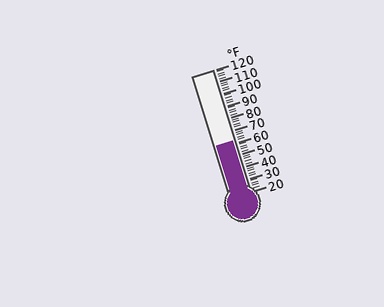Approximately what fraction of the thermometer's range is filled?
The thermometer is filled to approximately 40% of its range.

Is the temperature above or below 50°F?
The temperature is above 50°F.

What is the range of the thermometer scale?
The thermometer scale ranges from 20°F to 120°F.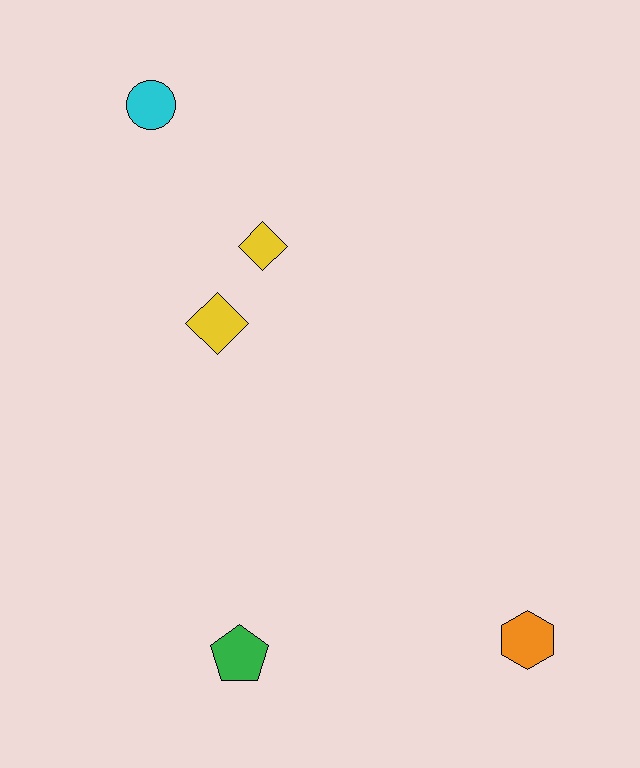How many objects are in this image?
There are 5 objects.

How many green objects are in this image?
There is 1 green object.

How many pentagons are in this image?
There is 1 pentagon.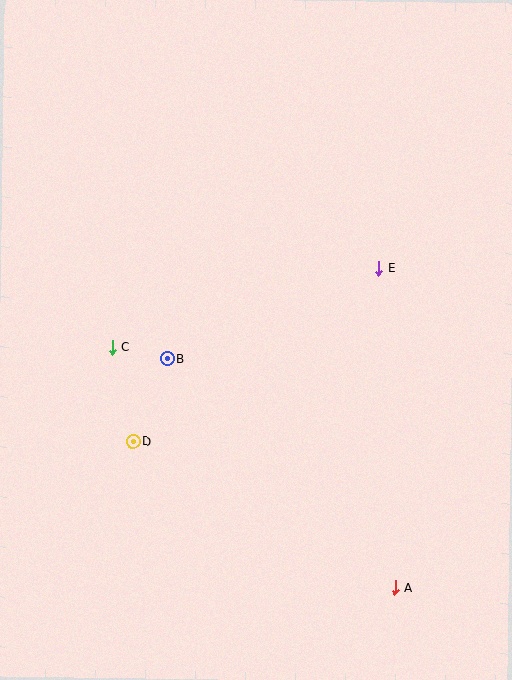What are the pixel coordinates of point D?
Point D is at (133, 442).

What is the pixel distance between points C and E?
The distance between C and E is 278 pixels.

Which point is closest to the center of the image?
Point B at (167, 358) is closest to the center.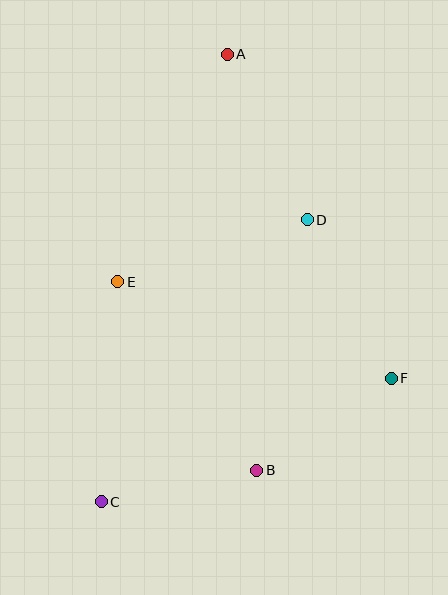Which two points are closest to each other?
Points B and C are closest to each other.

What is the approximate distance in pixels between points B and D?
The distance between B and D is approximately 256 pixels.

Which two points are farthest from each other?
Points A and C are farthest from each other.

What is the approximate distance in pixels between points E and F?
The distance between E and F is approximately 290 pixels.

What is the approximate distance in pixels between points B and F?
The distance between B and F is approximately 163 pixels.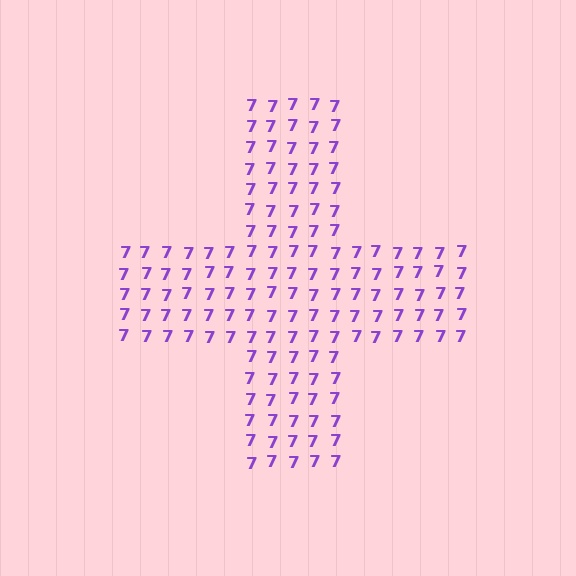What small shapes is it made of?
It is made of small digit 7's.